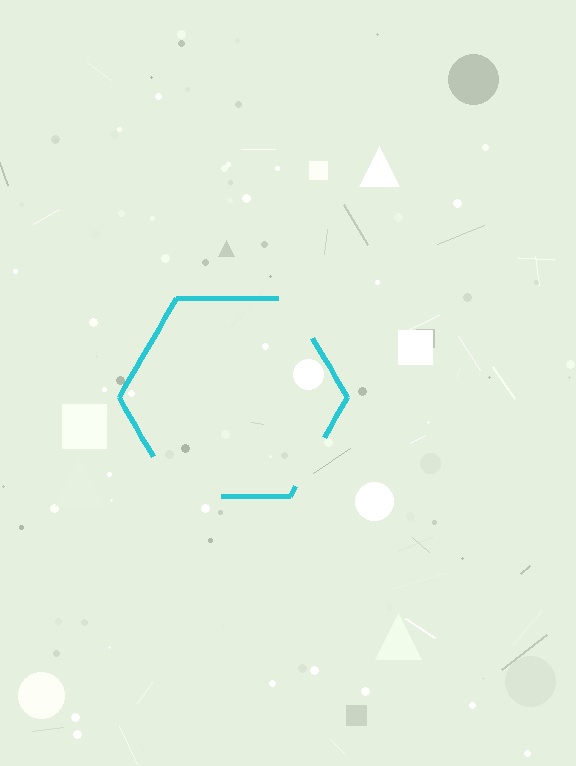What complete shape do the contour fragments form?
The contour fragments form a hexagon.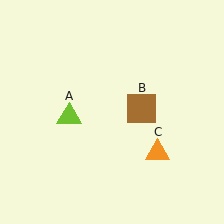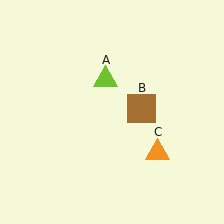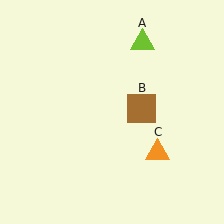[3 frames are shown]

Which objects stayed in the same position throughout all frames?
Brown square (object B) and orange triangle (object C) remained stationary.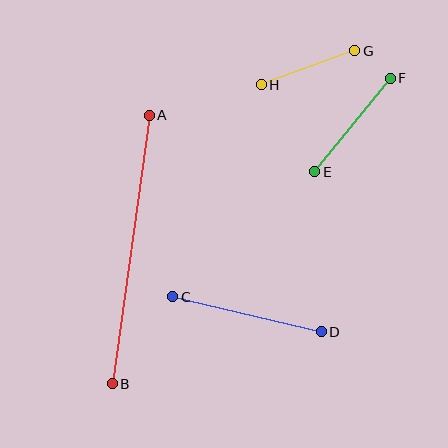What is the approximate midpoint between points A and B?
The midpoint is at approximately (131, 249) pixels.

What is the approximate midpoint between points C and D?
The midpoint is at approximately (247, 314) pixels.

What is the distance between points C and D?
The distance is approximately 152 pixels.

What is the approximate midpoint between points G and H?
The midpoint is at approximately (308, 68) pixels.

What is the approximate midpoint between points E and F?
The midpoint is at approximately (353, 125) pixels.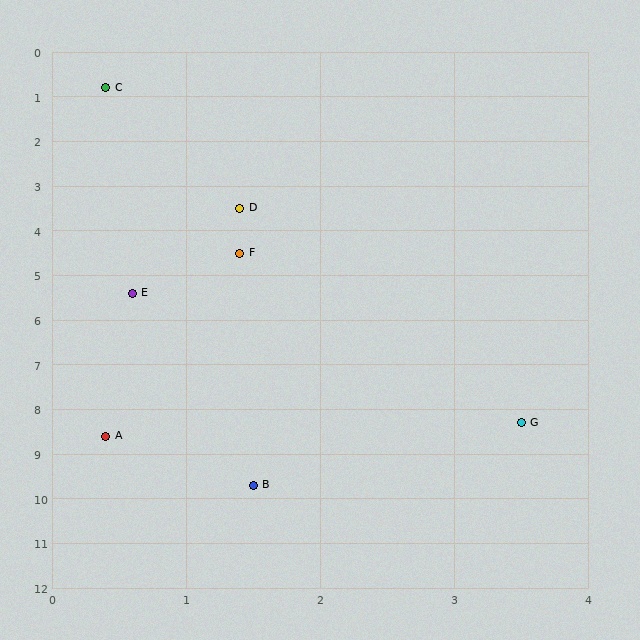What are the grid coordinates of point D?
Point D is at approximately (1.4, 3.5).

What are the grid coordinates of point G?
Point G is at approximately (3.5, 8.3).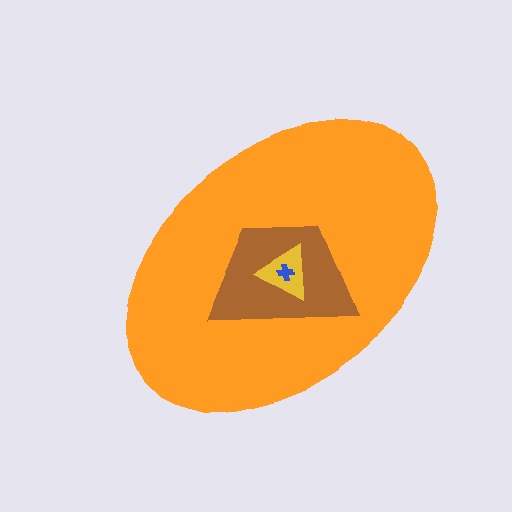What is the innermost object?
The blue cross.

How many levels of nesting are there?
4.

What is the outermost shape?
The orange ellipse.